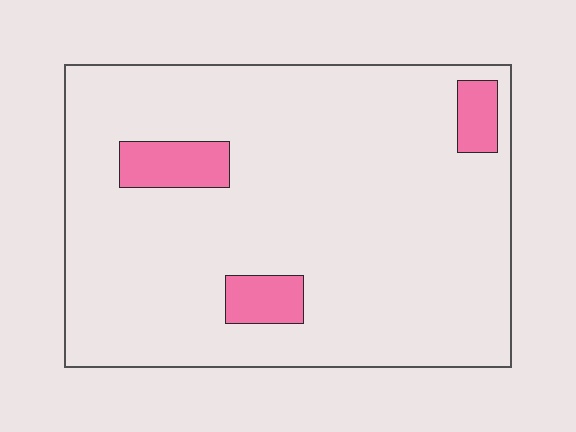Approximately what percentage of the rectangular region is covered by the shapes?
Approximately 10%.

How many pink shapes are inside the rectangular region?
3.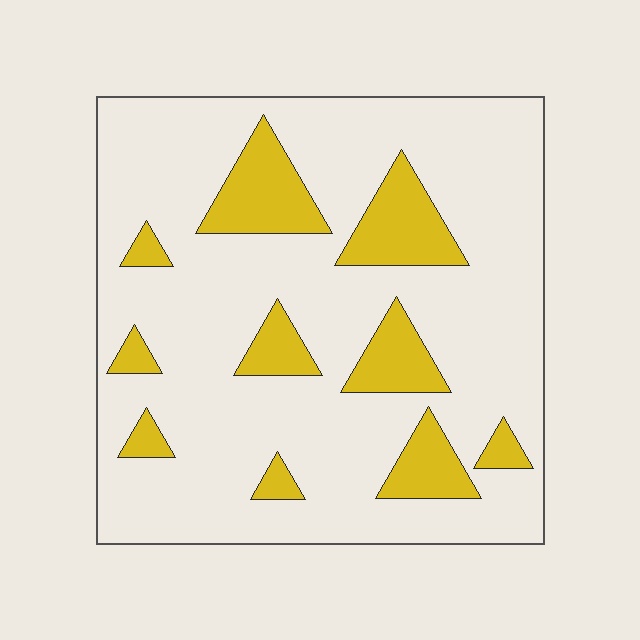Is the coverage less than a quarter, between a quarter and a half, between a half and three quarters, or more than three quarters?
Less than a quarter.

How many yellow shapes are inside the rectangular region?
10.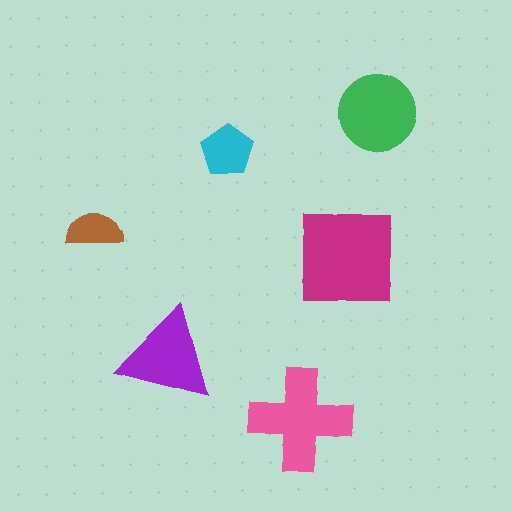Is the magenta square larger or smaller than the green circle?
Larger.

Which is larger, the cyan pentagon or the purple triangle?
The purple triangle.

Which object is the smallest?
The brown semicircle.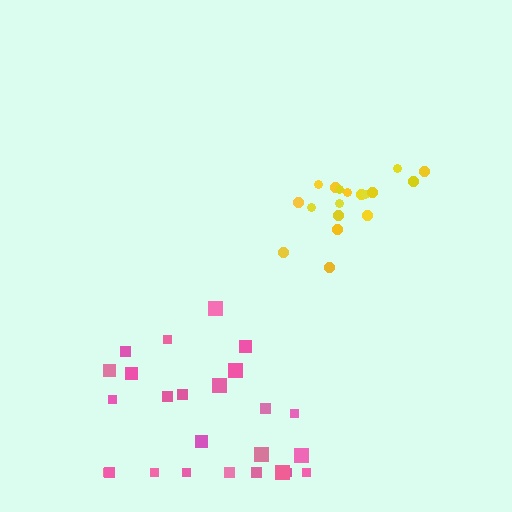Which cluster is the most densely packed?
Yellow.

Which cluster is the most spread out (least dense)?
Pink.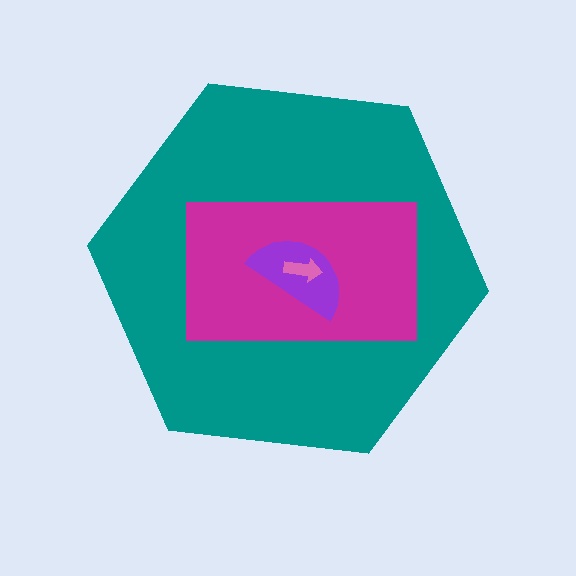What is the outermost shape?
The teal hexagon.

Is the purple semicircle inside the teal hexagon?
Yes.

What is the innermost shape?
The pink arrow.